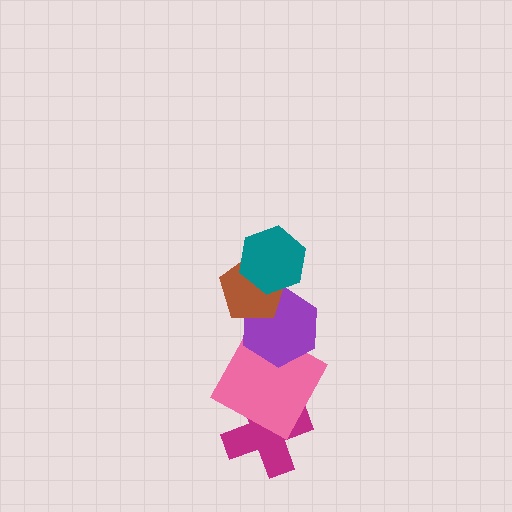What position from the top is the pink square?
The pink square is 4th from the top.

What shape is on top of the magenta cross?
The pink square is on top of the magenta cross.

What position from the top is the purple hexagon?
The purple hexagon is 3rd from the top.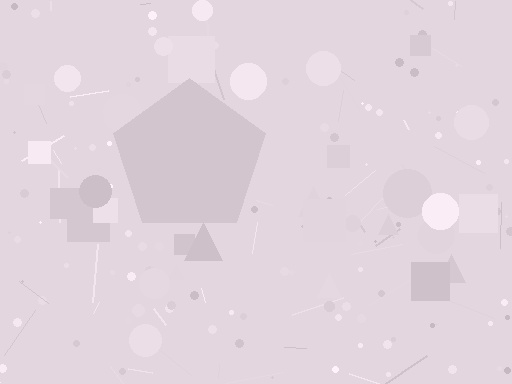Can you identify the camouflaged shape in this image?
The camouflaged shape is a pentagon.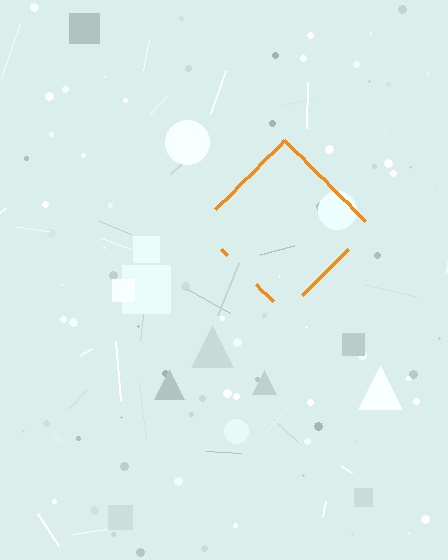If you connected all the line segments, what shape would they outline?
They would outline a diamond.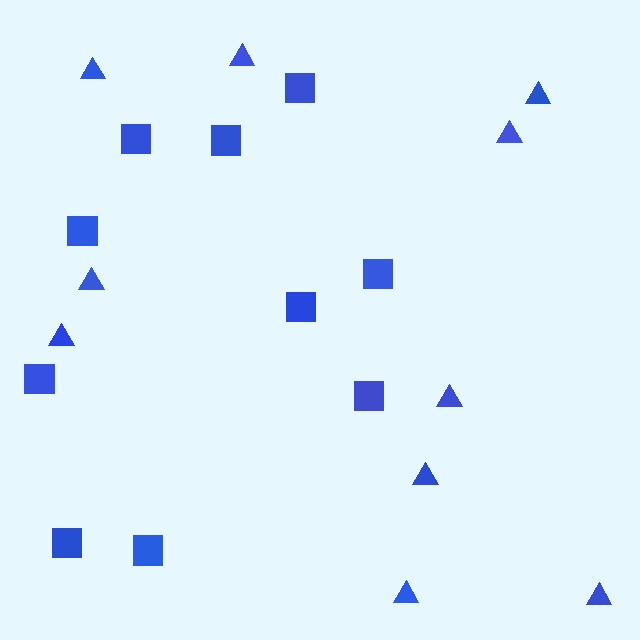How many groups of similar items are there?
There are 2 groups: one group of triangles (10) and one group of squares (10).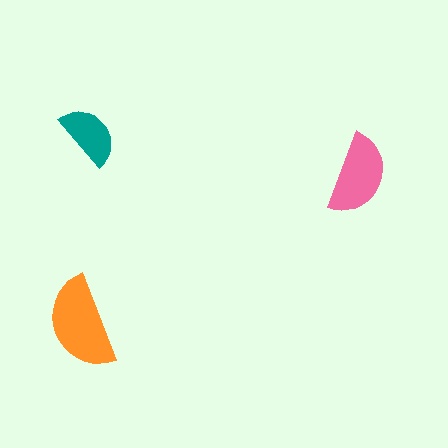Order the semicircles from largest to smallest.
the orange one, the pink one, the teal one.